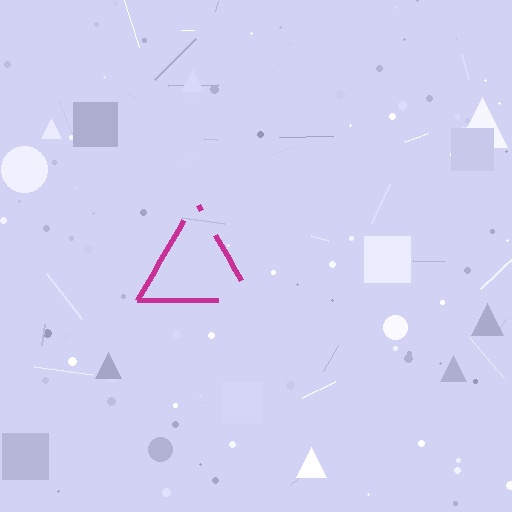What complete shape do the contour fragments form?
The contour fragments form a triangle.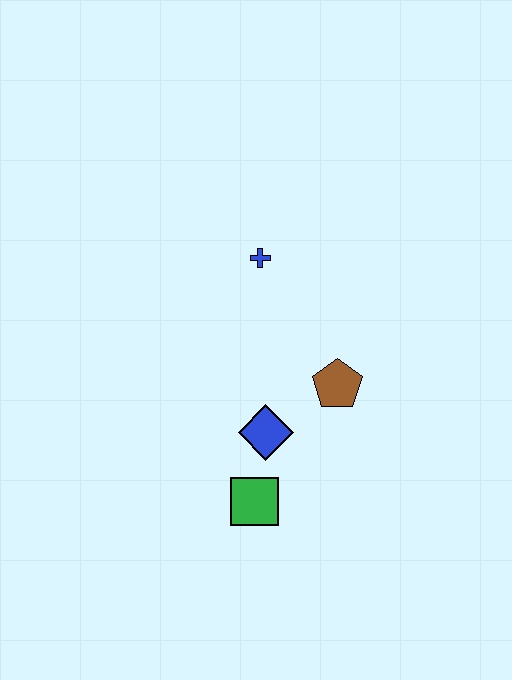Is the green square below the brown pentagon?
Yes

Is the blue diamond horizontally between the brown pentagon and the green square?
Yes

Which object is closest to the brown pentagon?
The blue diamond is closest to the brown pentagon.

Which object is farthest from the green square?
The blue cross is farthest from the green square.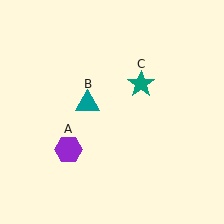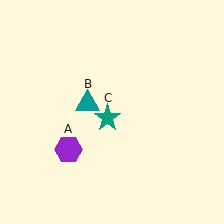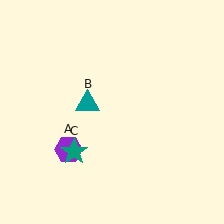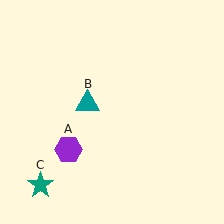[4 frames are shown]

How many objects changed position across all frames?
1 object changed position: teal star (object C).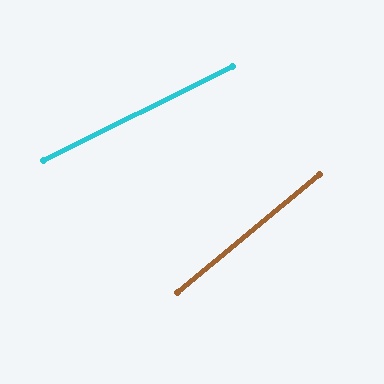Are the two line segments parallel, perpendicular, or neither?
Neither parallel nor perpendicular — they differ by about 13°.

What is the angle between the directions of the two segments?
Approximately 13 degrees.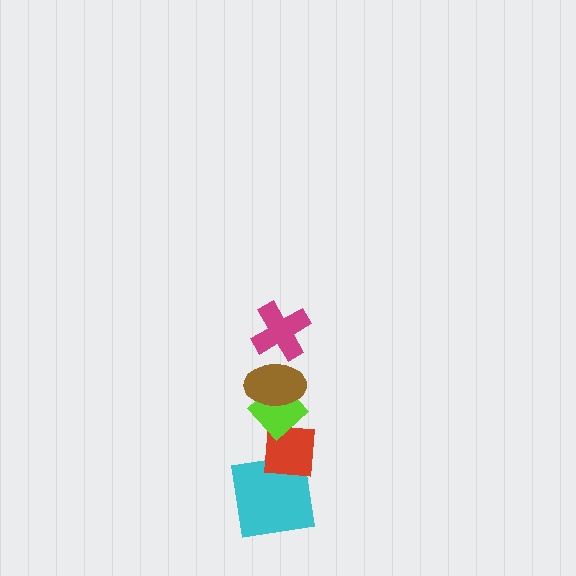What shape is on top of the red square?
The lime diamond is on top of the red square.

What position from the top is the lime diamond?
The lime diamond is 3rd from the top.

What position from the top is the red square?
The red square is 4th from the top.